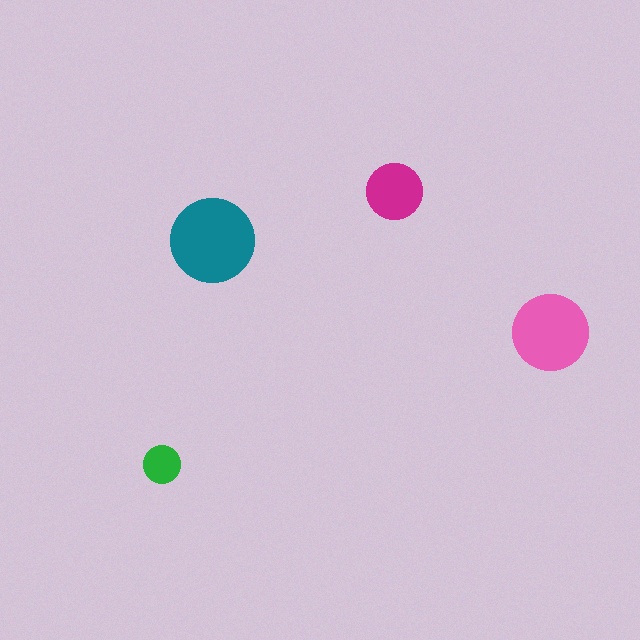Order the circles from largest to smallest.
the teal one, the pink one, the magenta one, the green one.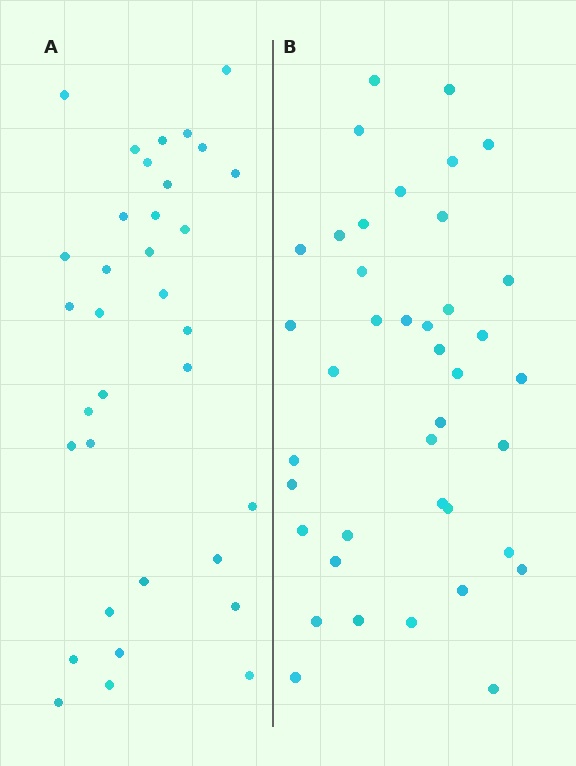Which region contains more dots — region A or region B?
Region B (the right region) has more dots.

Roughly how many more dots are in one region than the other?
Region B has about 6 more dots than region A.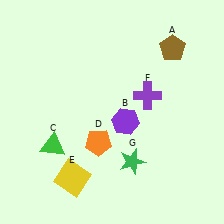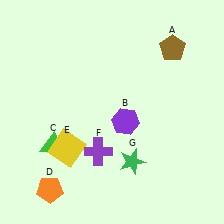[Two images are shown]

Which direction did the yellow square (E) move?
The yellow square (E) moved up.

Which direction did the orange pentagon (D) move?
The orange pentagon (D) moved left.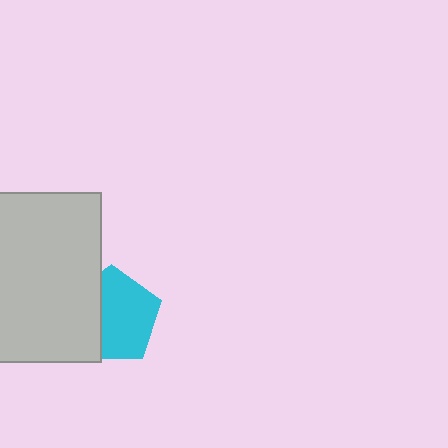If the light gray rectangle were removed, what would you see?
You would see the complete cyan pentagon.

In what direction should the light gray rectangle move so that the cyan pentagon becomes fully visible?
The light gray rectangle should move left. That is the shortest direction to clear the overlap and leave the cyan pentagon fully visible.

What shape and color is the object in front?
The object in front is a light gray rectangle.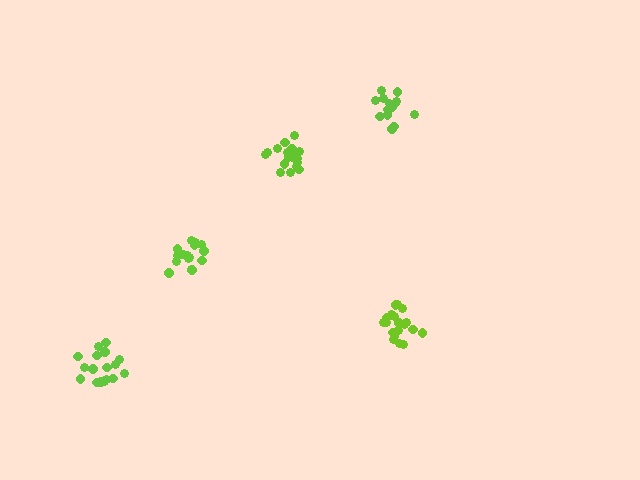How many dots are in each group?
Group 1: 18 dots, Group 2: 17 dots, Group 3: 17 dots, Group 4: 15 dots, Group 5: 19 dots (86 total).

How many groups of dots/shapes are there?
There are 5 groups.